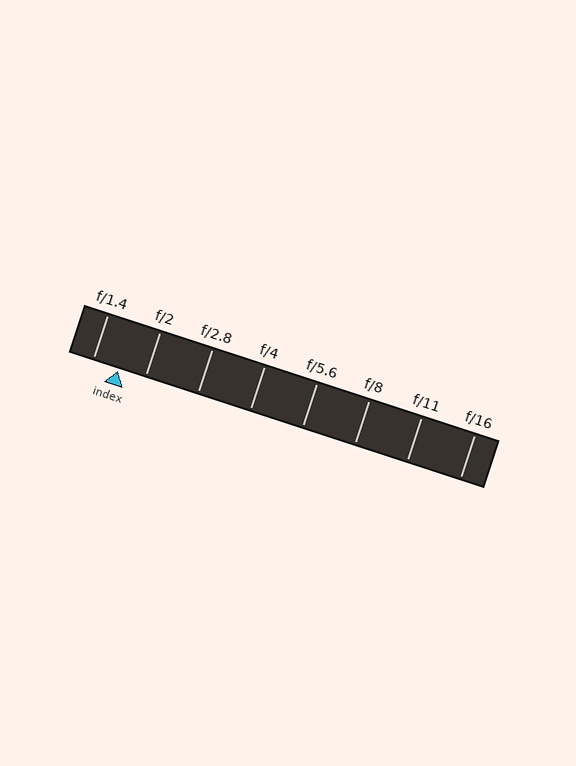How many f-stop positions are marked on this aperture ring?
There are 8 f-stop positions marked.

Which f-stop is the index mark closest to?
The index mark is closest to f/2.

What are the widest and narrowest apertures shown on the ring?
The widest aperture shown is f/1.4 and the narrowest is f/16.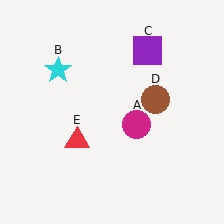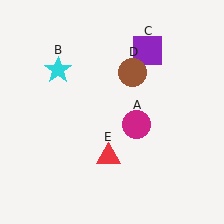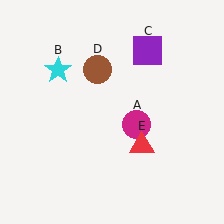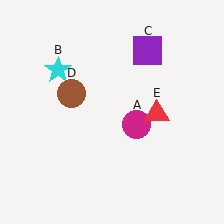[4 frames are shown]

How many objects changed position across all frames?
2 objects changed position: brown circle (object D), red triangle (object E).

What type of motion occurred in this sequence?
The brown circle (object D), red triangle (object E) rotated counterclockwise around the center of the scene.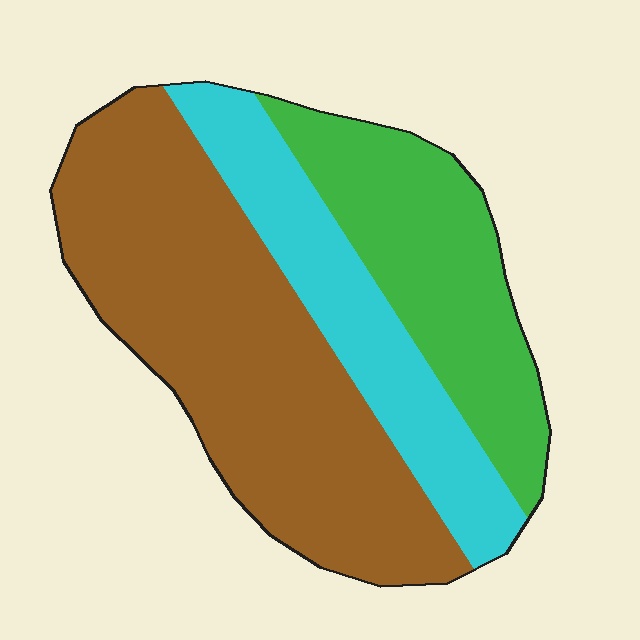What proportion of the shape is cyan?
Cyan covers around 25% of the shape.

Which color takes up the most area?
Brown, at roughly 50%.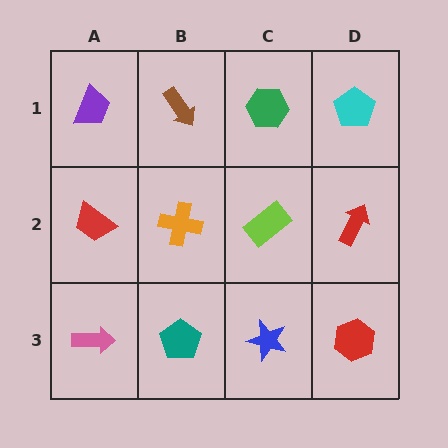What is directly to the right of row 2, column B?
A lime rectangle.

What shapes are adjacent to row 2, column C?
A green hexagon (row 1, column C), a blue star (row 3, column C), an orange cross (row 2, column B), a red arrow (row 2, column D).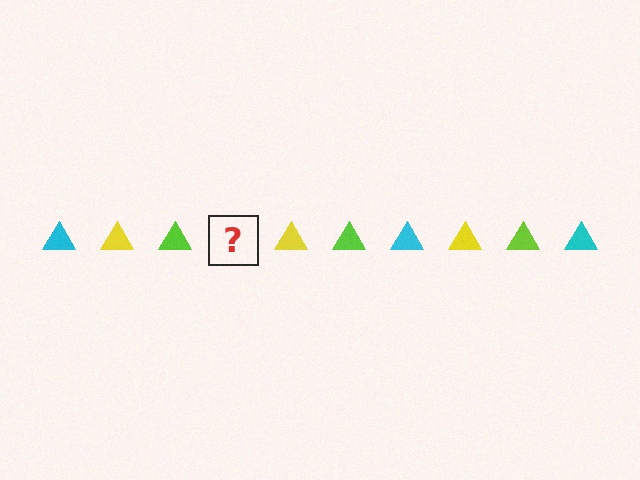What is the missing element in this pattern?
The missing element is a cyan triangle.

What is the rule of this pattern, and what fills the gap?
The rule is that the pattern cycles through cyan, yellow, lime triangles. The gap should be filled with a cyan triangle.